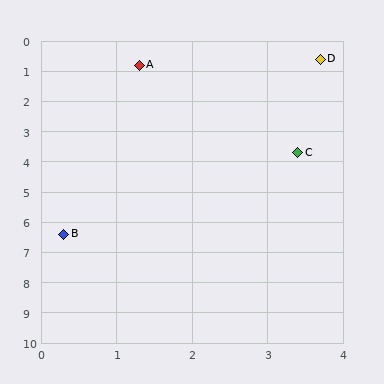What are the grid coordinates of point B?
Point B is at approximately (0.3, 6.4).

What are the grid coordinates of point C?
Point C is at approximately (3.4, 3.7).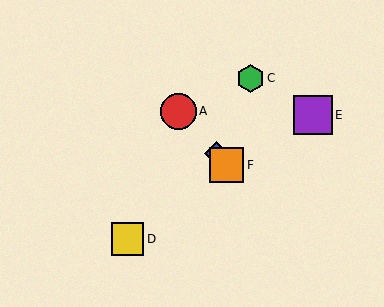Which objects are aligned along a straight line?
Objects A, B, F are aligned along a straight line.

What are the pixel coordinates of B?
Object B is at (217, 154).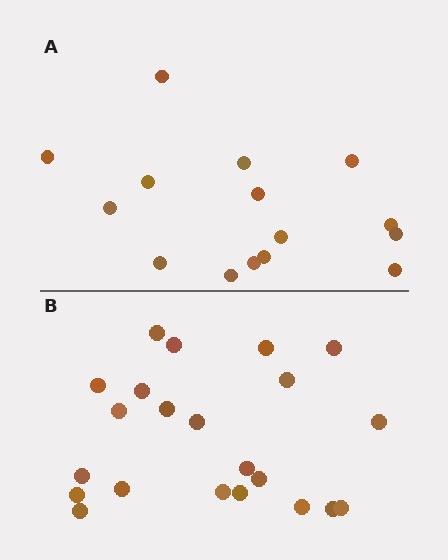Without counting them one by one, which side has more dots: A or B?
Region B (the bottom region) has more dots.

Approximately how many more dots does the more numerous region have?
Region B has roughly 8 or so more dots than region A.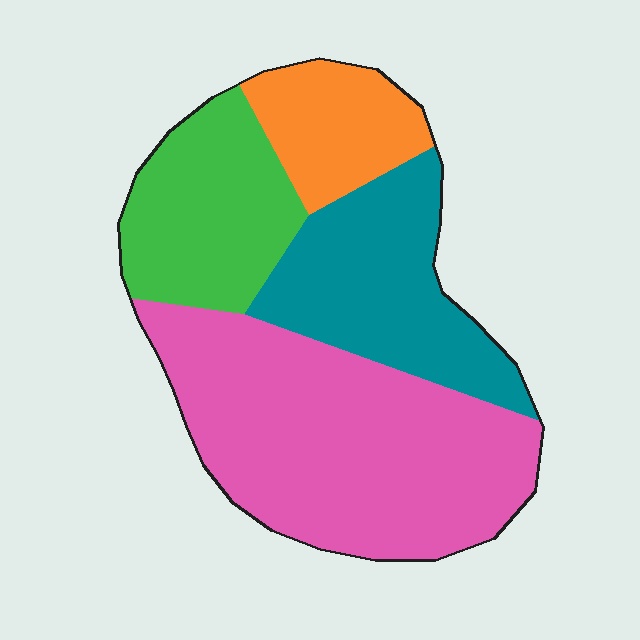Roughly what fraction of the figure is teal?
Teal takes up less than a quarter of the figure.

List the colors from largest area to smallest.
From largest to smallest: pink, teal, green, orange.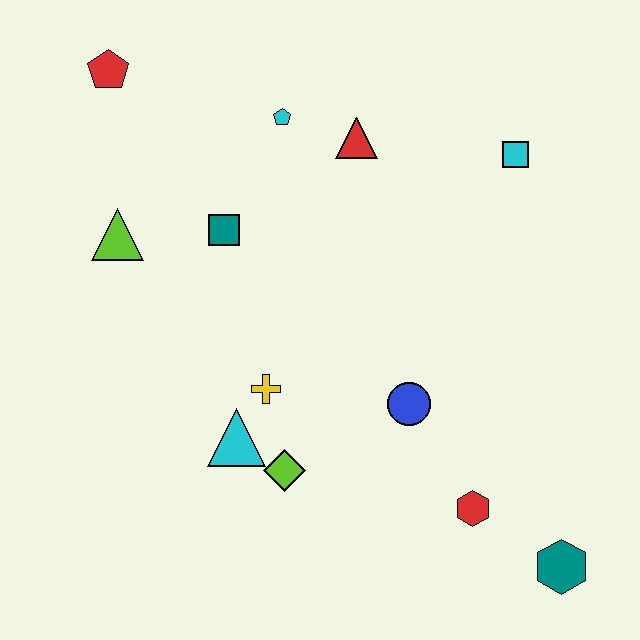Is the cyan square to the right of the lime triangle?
Yes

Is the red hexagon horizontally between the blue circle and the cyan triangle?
No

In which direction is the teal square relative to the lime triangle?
The teal square is to the right of the lime triangle.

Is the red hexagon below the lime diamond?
Yes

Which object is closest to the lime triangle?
The teal square is closest to the lime triangle.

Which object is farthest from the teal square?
The teal hexagon is farthest from the teal square.